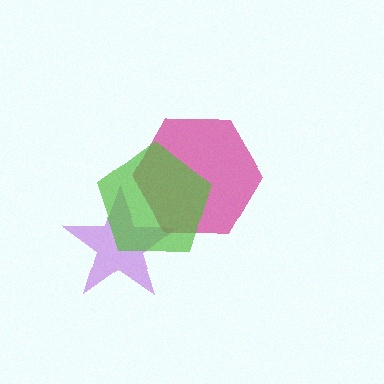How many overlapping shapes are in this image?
There are 3 overlapping shapes in the image.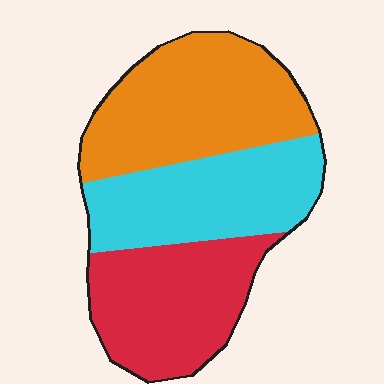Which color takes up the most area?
Orange, at roughly 35%.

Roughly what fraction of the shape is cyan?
Cyan takes up about one third (1/3) of the shape.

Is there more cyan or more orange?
Orange.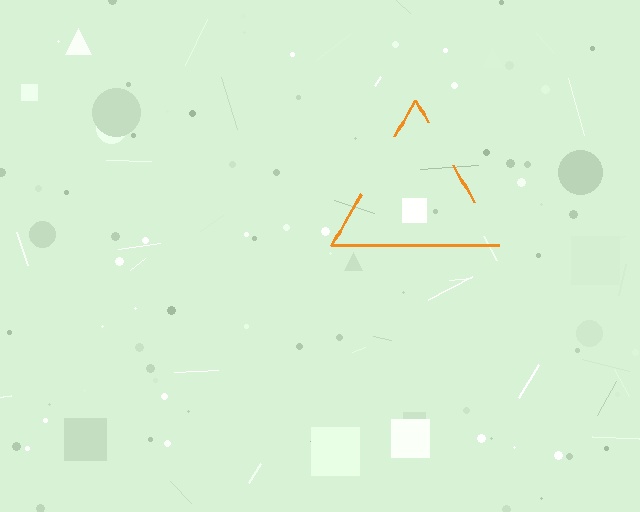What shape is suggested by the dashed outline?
The dashed outline suggests a triangle.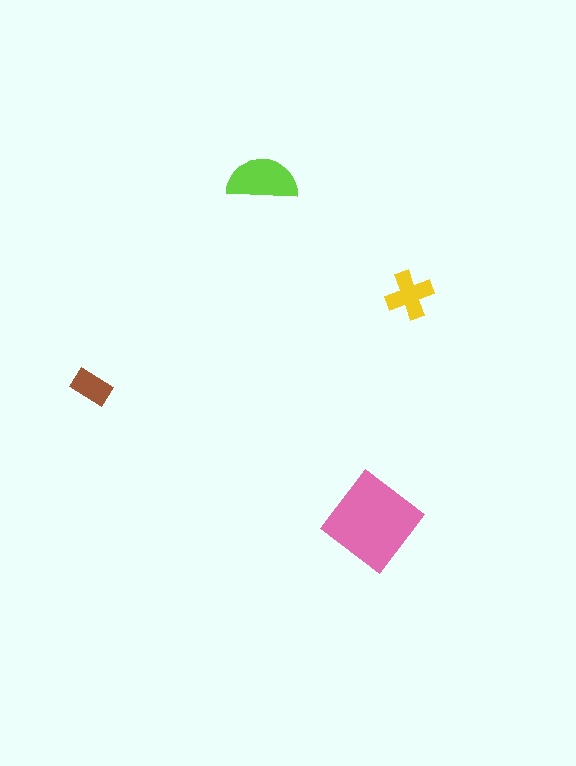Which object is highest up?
The lime semicircle is topmost.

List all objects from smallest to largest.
The brown rectangle, the yellow cross, the lime semicircle, the pink diamond.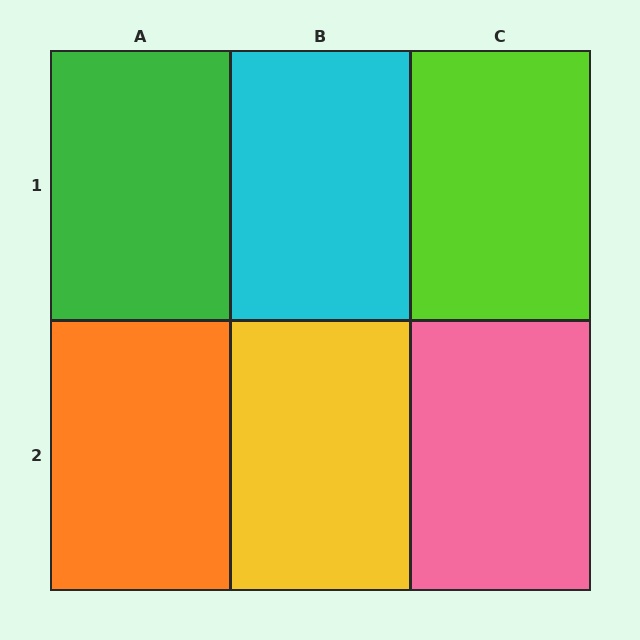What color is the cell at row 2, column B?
Yellow.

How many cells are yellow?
1 cell is yellow.